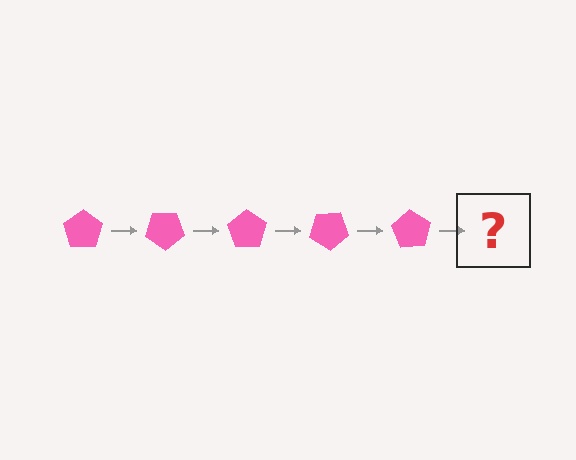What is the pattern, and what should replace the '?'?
The pattern is that the pentagon rotates 35 degrees each step. The '?' should be a pink pentagon rotated 175 degrees.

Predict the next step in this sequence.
The next step is a pink pentagon rotated 175 degrees.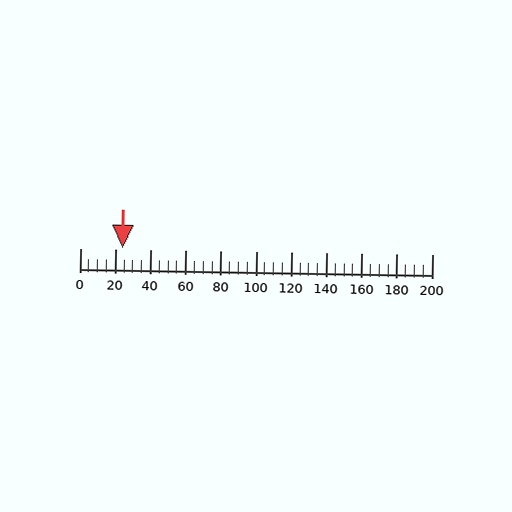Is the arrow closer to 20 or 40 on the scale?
The arrow is closer to 20.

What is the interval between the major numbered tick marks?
The major tick marks are spaced 20 units apart.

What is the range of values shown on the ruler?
The ruler shows values from 0 to 200.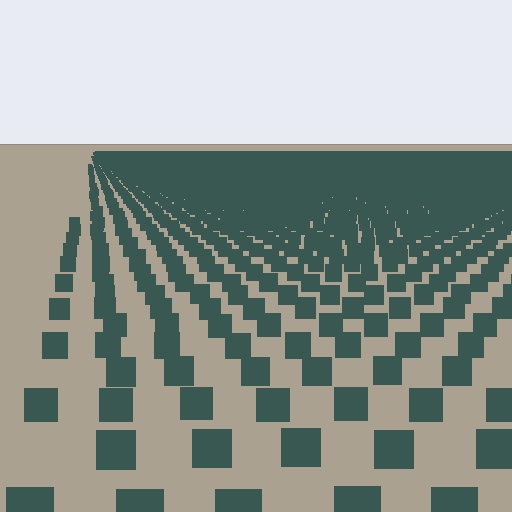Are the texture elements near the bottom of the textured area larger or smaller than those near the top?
Larger. Near the bottom, elements are closer to the viewer and appear at a bigger on-screen size.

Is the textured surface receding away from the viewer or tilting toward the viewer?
The surface is receding away from the viewer. Texture elements get smaller and denser toward the top.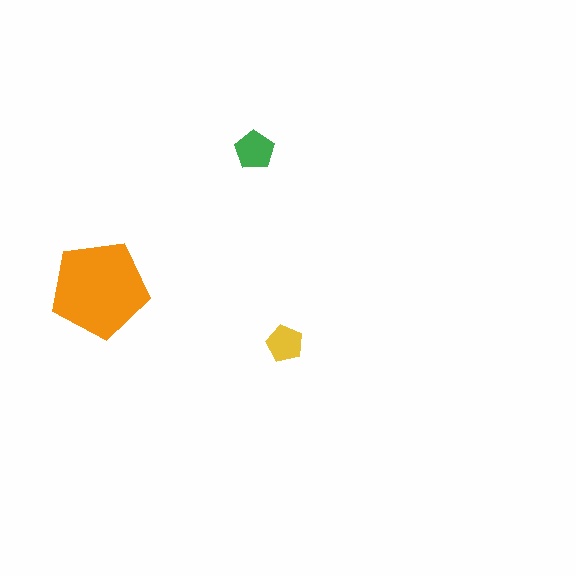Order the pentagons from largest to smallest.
the orange one, the green one, the yellow one.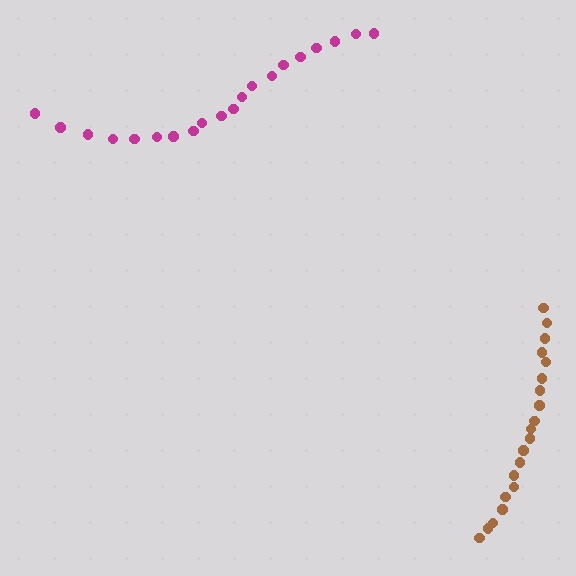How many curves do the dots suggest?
There are 2 distinct paths.